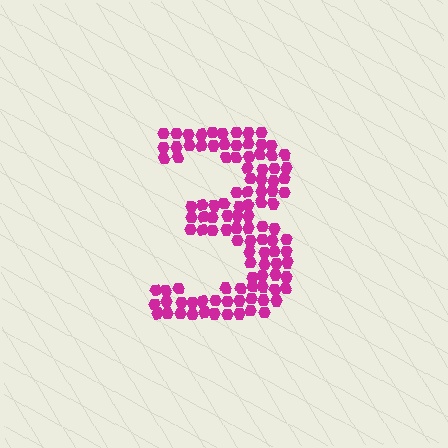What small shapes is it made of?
It is made of small hexagons.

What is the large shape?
The large shape is the digit 3.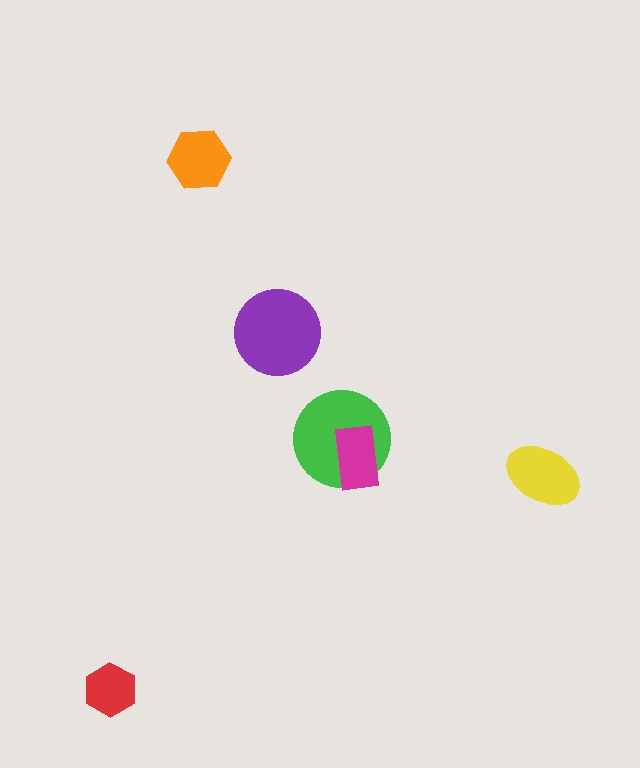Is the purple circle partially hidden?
No, no other shape covers it.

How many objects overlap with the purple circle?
0 objects overlap with the purple circle.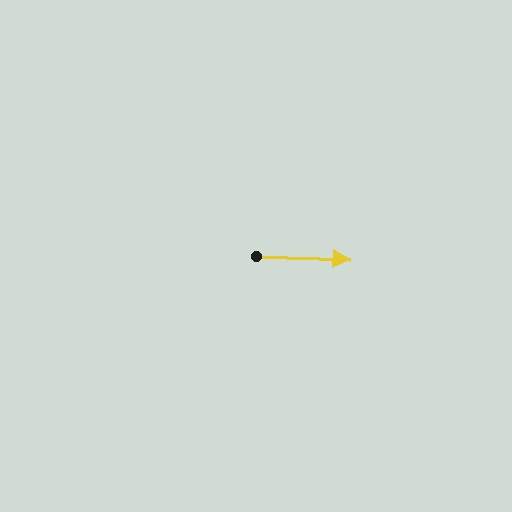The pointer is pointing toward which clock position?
Roughly 3 o'clock.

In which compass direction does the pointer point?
East.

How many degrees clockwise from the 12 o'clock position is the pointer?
Approximately 92 degrees.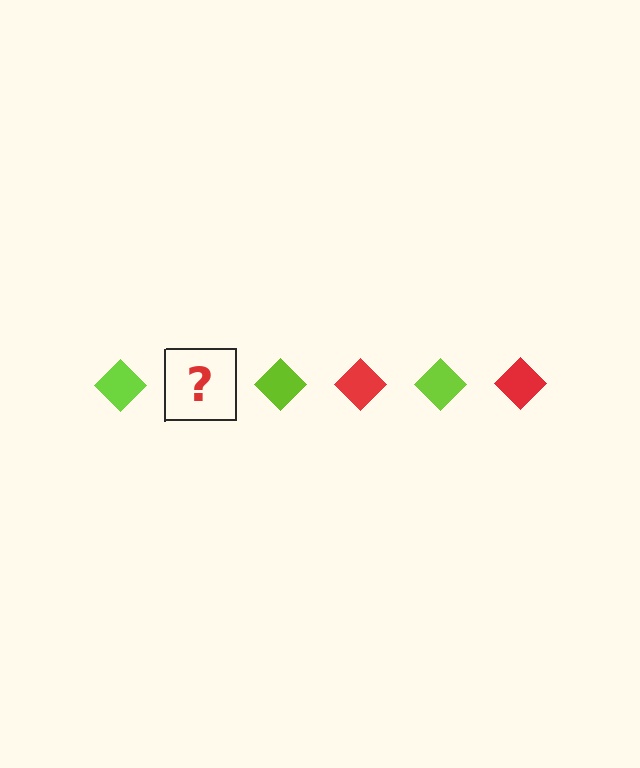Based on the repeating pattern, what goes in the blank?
The blank should be a red diamond.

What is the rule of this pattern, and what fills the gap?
The rule is that the pattern cycles through lime, red diamonds. The gap should be filled with a red diamond.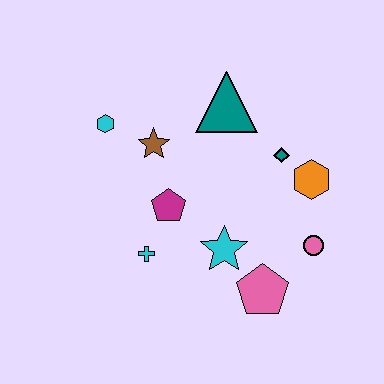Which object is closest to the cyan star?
The pink pentagon is closest to the cyan star.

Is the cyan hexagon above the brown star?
Yes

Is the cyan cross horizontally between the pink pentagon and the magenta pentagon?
No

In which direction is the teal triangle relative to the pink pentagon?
The teal triangle is above the pink pentagon.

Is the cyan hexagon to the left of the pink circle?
Yes